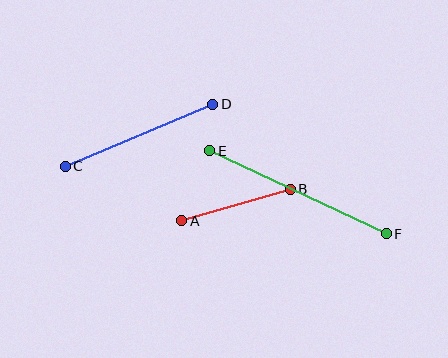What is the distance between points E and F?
The distance is approximately 195 pixels.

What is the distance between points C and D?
The distance is approximately 160 pixels.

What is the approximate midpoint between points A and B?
The midpoint is at approximately (236, 205) pixels.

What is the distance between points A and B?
The distance is approximately 113 pixels.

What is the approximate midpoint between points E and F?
The midpoint is at approximately (298, 192) pixels.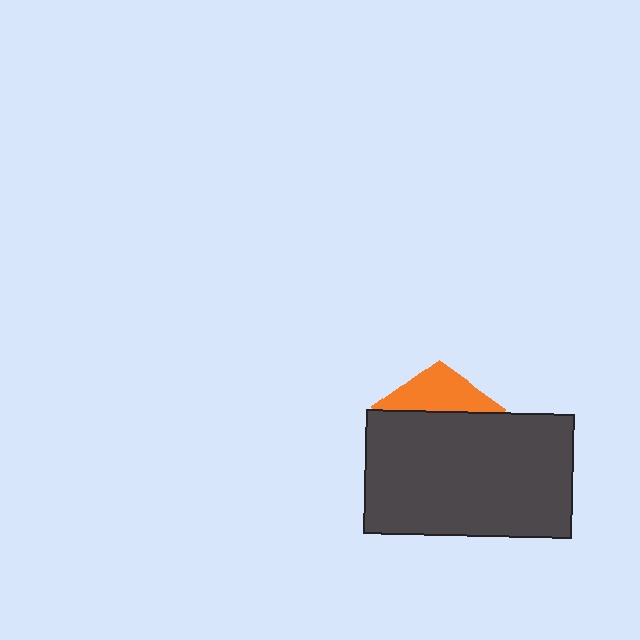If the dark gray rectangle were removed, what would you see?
You would see the complete orange pentagon.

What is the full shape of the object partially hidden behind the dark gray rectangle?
The partially hidden object is an orange pentagon.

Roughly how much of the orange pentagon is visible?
A small part of it is visible (roughly 30%).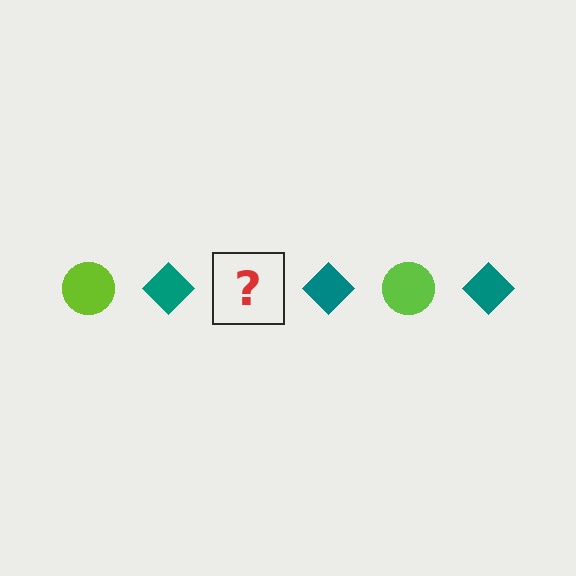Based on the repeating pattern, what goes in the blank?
The blank should be a lime circle.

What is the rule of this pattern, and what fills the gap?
The rule is that the pattern alternates between lime circle and teal diamond. The gap should be filled with a lime circle.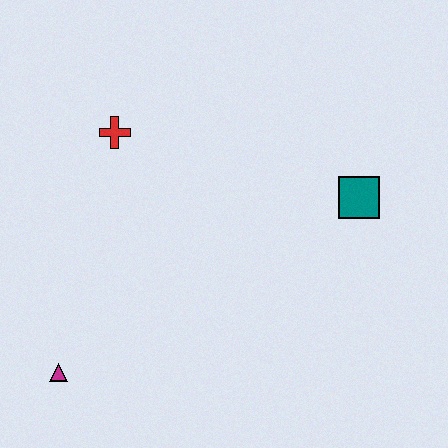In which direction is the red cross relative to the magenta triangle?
The red cross is above the magenta triangle.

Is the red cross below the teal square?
No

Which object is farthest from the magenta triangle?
The teal square is farthest from the magenta triangle.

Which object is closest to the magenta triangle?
The red cross is closest to the magenta triangle.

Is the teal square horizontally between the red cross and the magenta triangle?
No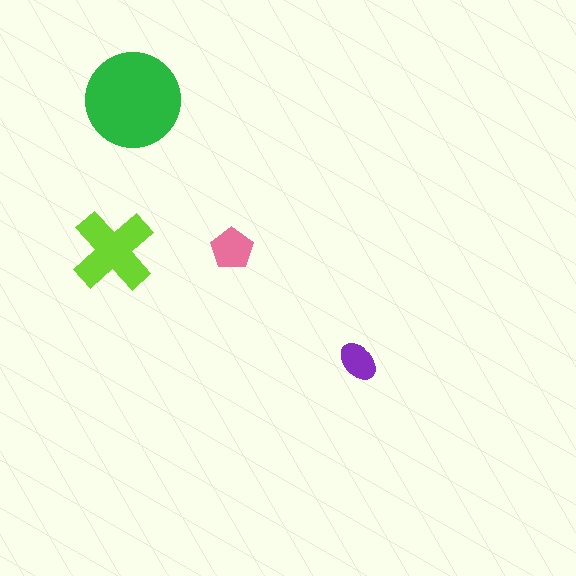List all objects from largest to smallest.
The green circle, the lime cross, the pink pentagon, the purple ellipse.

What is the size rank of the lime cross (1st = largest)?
2nd.